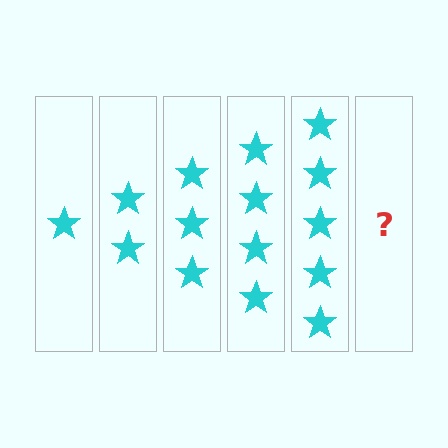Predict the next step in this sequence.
The next step is 6 stars.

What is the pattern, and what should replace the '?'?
The pattern is that each step adds one more star. The '?' should be 6 stars.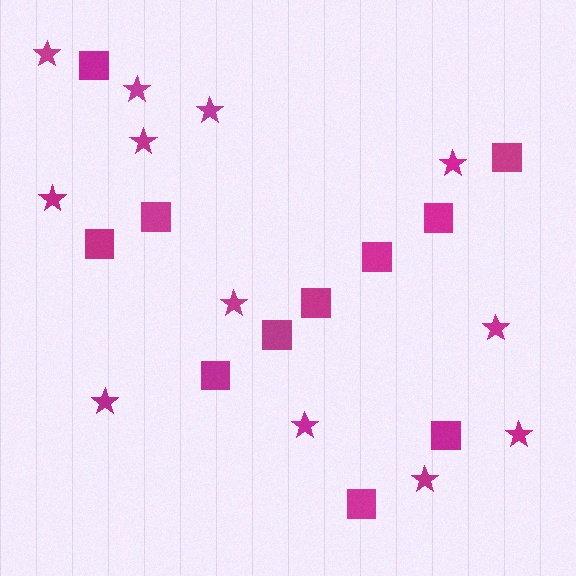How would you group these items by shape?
There are 2 groups: one group of squares (11) and one group of stars (12).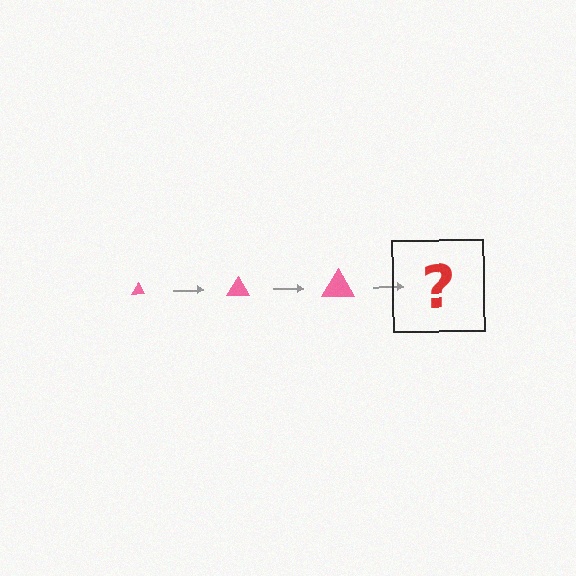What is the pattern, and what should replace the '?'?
The pattern is that the triangle gets progressively larger each step. The '?' should be a pink triangle, larger than the previous one.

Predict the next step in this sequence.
The next step is a pink triangle, larger than the previous one.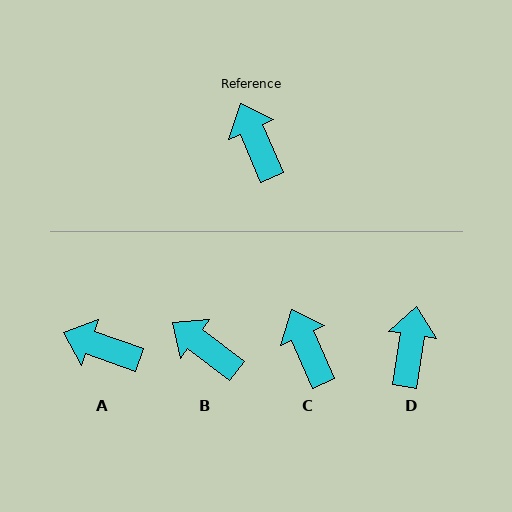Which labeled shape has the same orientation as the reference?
C.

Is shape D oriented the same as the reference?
No, it is off by about 32 degrees.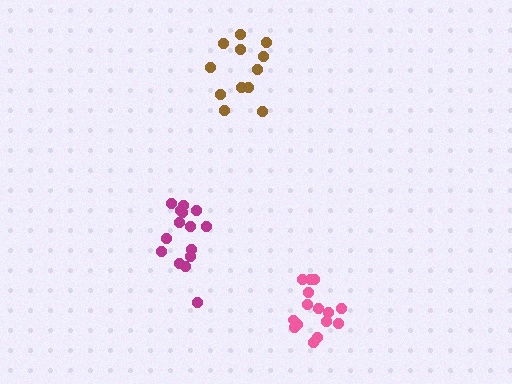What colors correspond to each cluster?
The clusters are colored: brown, magenta, pink.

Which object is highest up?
The brown cluster is topmost.